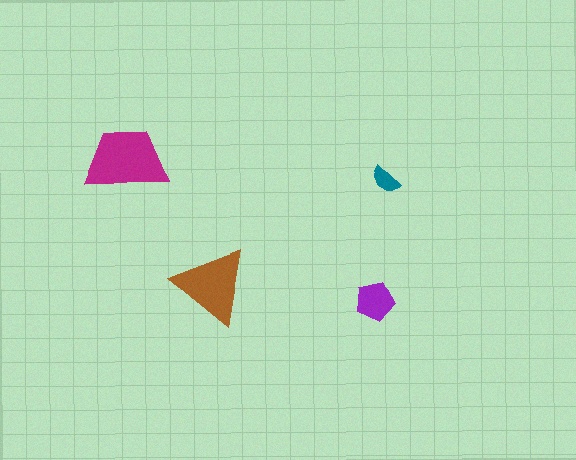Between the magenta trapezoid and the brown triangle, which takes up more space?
The magenta trapezoid.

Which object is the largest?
The magenta trapezoid.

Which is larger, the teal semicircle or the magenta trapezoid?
The magenta trapezoid.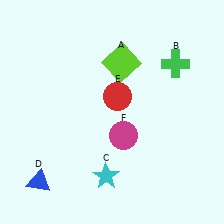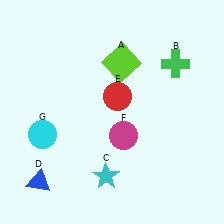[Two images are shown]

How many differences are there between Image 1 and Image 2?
There is 1 difference between the two images.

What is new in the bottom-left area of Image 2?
A cyan circle (G) was added in the bottom-left area of Image 2.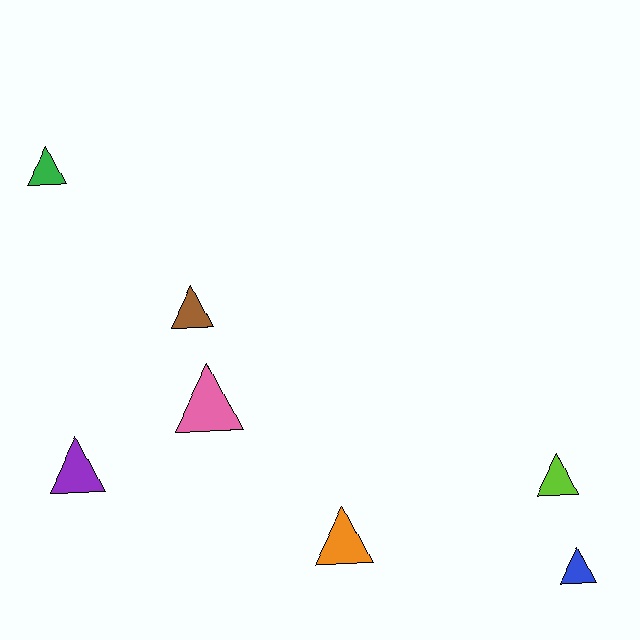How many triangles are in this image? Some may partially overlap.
There are 7 triangles.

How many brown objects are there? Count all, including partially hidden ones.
There is 1 brown object.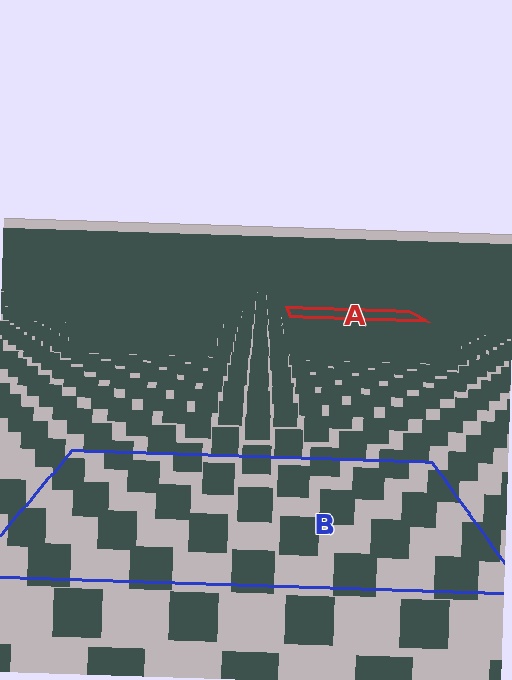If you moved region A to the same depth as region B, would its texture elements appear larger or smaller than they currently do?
They would appear larger. At a closer depth, the same texture elements are projected at a bigger on-screen size.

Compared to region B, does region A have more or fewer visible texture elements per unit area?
Region A has more texture elements per unit area — they are packed more densely because it is farther away.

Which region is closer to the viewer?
Region B is closer. The texture elements there are larger and more spread out.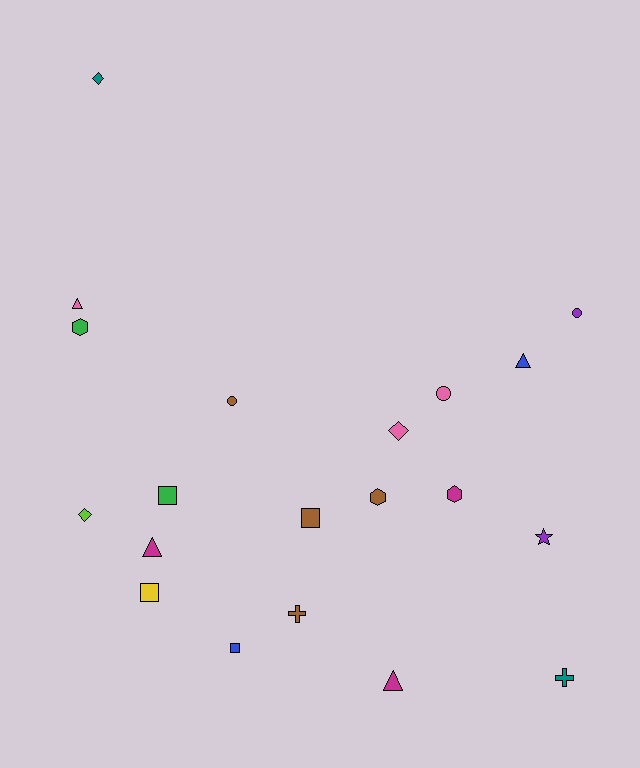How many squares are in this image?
There are 4 squares.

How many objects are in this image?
There are 20 objects.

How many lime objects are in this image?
There is 1 lime object.